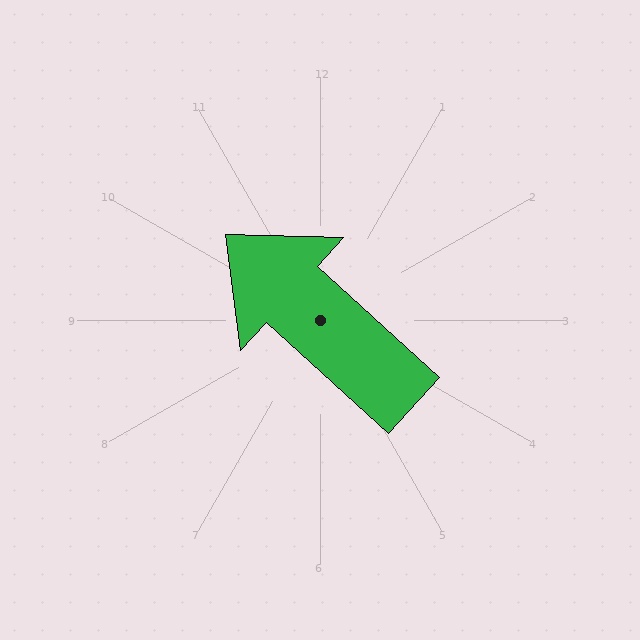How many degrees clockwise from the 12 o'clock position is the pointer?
Approximately 312 degrees.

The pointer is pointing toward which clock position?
Roughly 10 o'clock.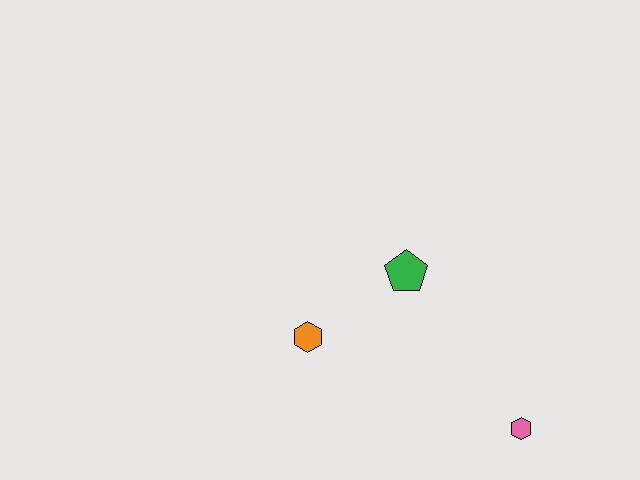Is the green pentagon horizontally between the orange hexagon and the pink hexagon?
Yes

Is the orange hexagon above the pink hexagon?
Yes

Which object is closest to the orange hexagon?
The green pentagon is closest to the orange hexagon.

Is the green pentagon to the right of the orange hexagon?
Yes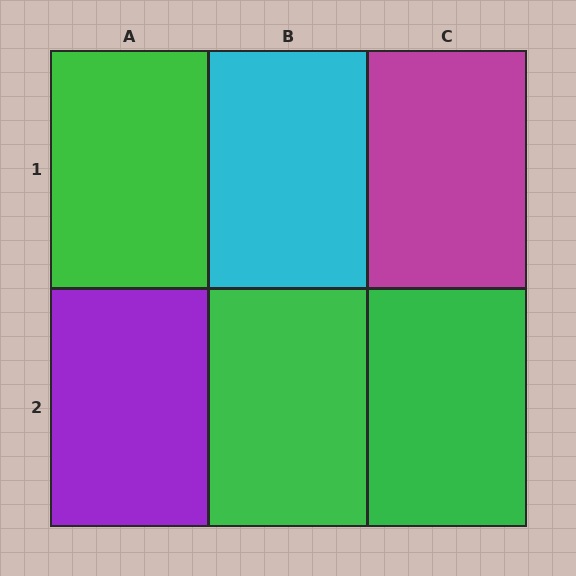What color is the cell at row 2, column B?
Green.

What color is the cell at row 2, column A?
Purple.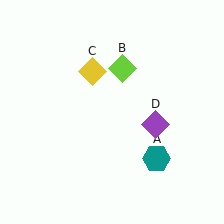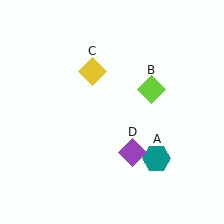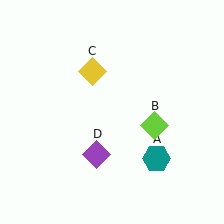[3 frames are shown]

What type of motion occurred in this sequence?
The lime diamond (object B), purple diamond (object D) rotated clockwise around the center of the scene.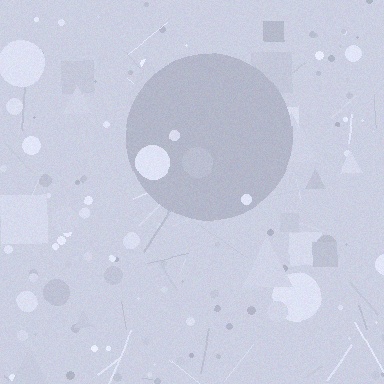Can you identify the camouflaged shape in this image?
The camouflaged shape is a circle.